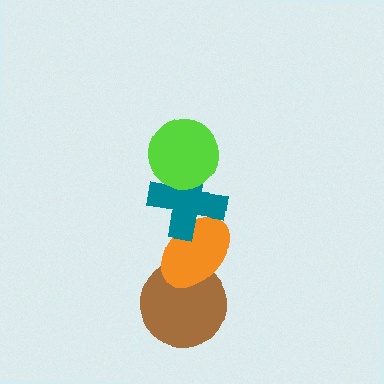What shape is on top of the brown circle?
The orange ellipse is on top of the brown circle.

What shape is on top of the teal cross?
The lime circle is on top of the teal cross.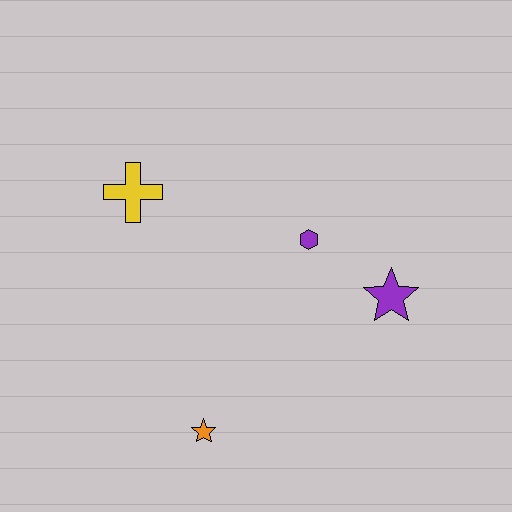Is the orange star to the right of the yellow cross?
Yes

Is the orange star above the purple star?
No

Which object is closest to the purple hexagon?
The purple star is closest to the purple hexagon.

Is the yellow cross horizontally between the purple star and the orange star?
No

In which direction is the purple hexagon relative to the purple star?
The purple hexagon is to the left of the purple star.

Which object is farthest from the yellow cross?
The purple star is farthest from the yellow cross.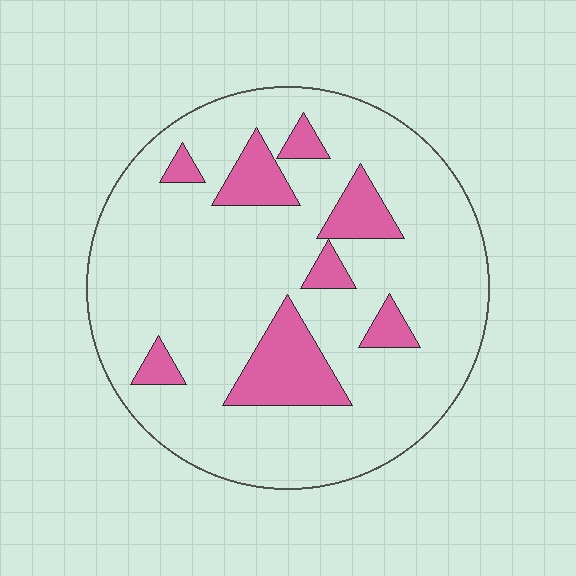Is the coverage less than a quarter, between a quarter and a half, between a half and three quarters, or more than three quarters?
Less than a quarter.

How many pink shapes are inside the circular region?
8.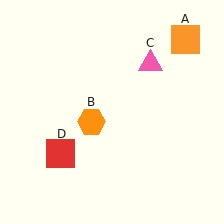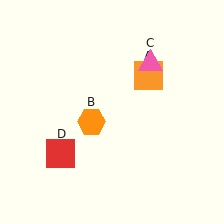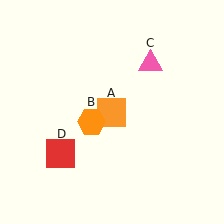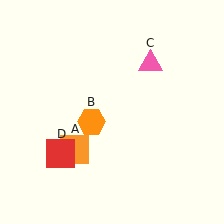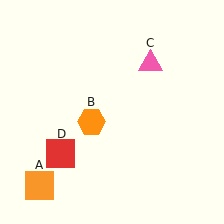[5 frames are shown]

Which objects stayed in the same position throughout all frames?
Orange hexagon (object B) and pink triangle (object C) and red square (object D) remained stationary.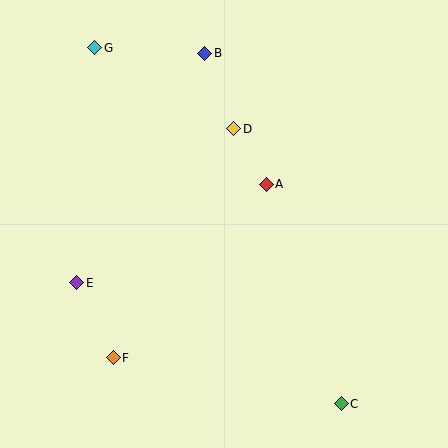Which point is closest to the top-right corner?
Point B is closest to the top-right corner.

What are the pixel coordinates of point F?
Point F is at (113, 358).